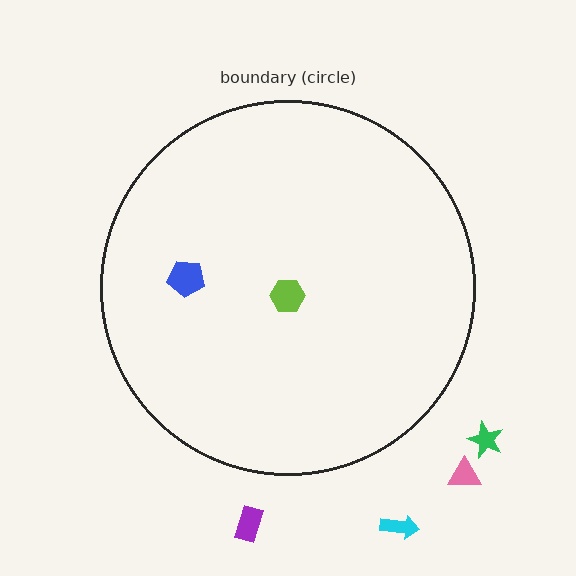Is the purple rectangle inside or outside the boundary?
Outside.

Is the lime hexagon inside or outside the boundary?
Inside.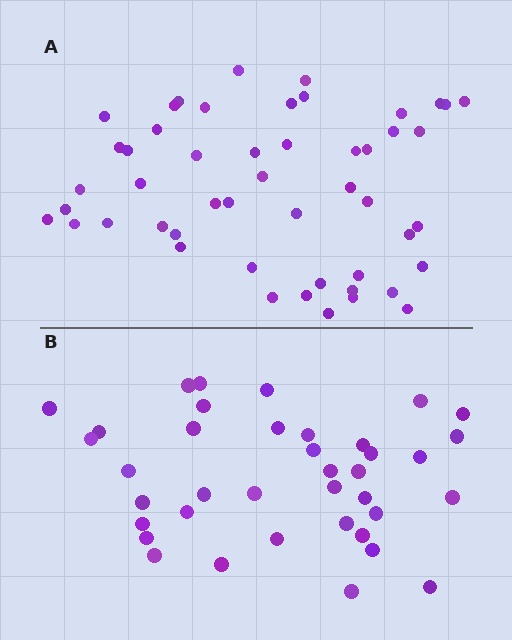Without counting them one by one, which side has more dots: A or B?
Region A (the top region) has more dots.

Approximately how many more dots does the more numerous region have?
Region A has roughly 12 or so more dots than region B.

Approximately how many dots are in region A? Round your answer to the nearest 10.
About 50 dots.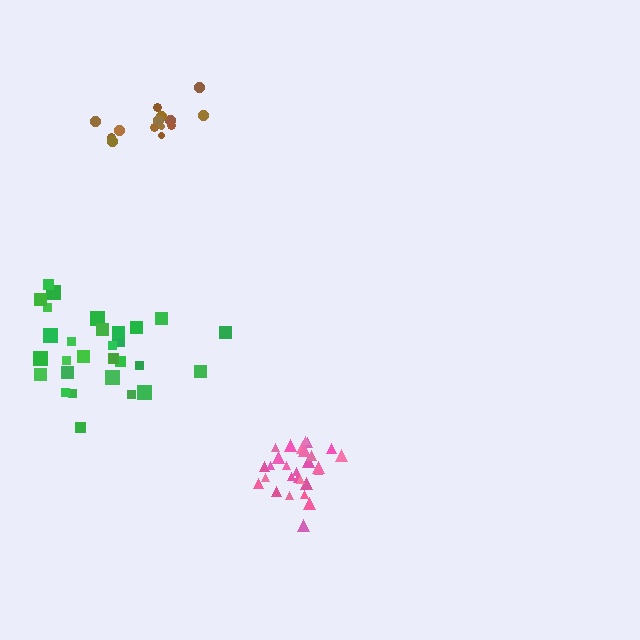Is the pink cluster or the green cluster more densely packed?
Pink.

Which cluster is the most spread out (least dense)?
Green.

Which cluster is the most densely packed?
Pink.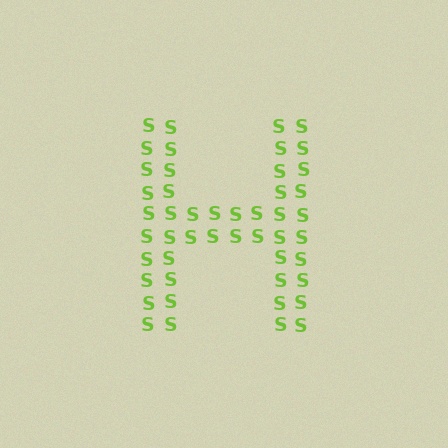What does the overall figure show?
The overall figure shows the letter H.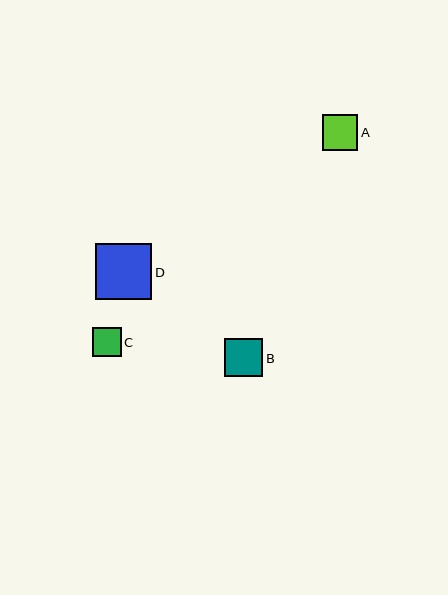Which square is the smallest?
Square C is the smallest with a size of approximately 28 pixels.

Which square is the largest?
Square D is the largest with a size of approximately 56 pixels.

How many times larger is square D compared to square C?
Square D is approximately 2.0 times the size of square C.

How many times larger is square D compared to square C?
Square D is approximately 2.0 times the size of square C.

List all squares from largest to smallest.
From largest to smallest: D, B, A, C.